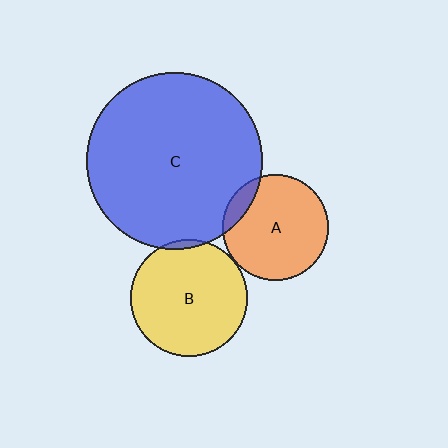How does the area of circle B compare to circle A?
Approximately 1.2 times.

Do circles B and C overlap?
Yes.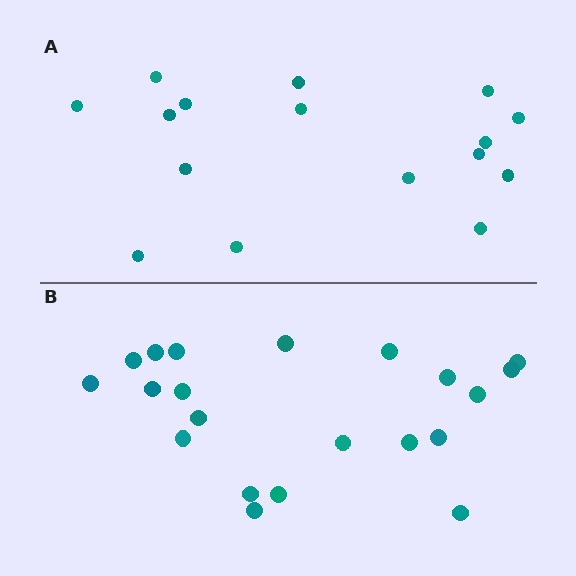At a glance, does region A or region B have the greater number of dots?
Region B (the bottom region) has more dots.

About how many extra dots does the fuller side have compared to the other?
Region B has about 5 more dots than region A.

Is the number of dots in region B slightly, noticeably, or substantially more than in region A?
Region B has noticeably more, but not dramatically so. The ratio is roughly 1.3 to 1.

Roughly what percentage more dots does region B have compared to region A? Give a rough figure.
About 30% more.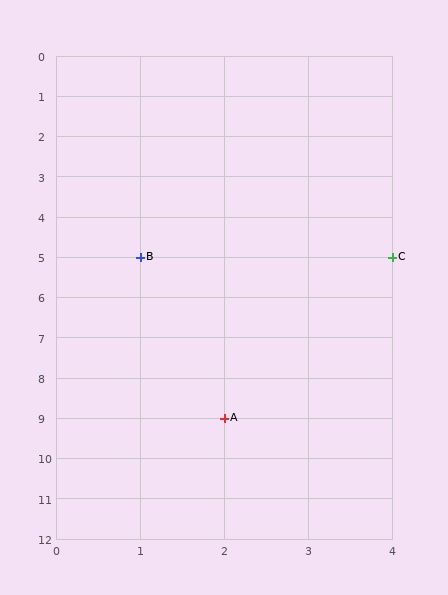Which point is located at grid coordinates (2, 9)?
Point A is at (2, 9).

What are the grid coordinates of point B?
Point B is at grid coordinates (1, 5).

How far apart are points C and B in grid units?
Points C and B are 3 columns apart.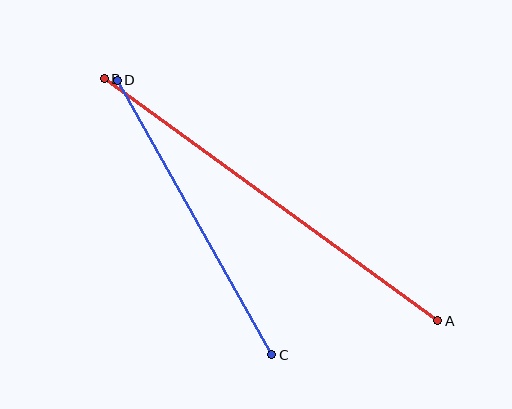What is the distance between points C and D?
The distance is approximately 315 pixels.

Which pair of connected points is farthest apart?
Points A and B are farthest apart.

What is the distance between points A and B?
The distance is approximately 412 pixels.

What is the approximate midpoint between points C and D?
The midpoint is at approximately (194, 218) pixels.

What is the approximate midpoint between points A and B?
The midpoint is at approximately (271, 200) pixels.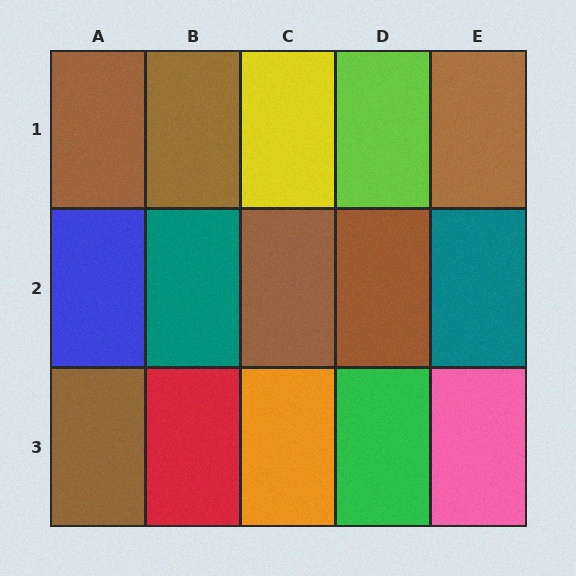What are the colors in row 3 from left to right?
Brown, red, orange, green, pink.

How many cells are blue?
1 cell is blue.